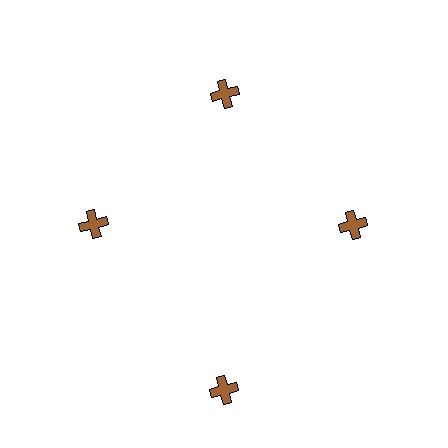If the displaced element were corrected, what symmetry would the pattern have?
It would have 4-fold rotational symmetry — the pattern would map onto itself every 90 degrees.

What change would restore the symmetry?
The symmetry would be restored by moving it inward, back onto the ring so that all 4 crosses sit at equal angles and equal distance from the center.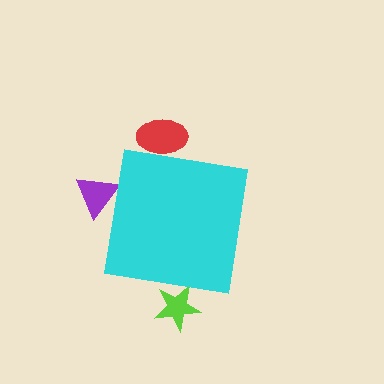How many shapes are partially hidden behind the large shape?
3 shapes are partially hidden.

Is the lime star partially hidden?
Yes, the lime star is partially hidden behind the cyan square.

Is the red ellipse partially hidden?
Yes, the red ellipse is partially hidden behind the cyan square.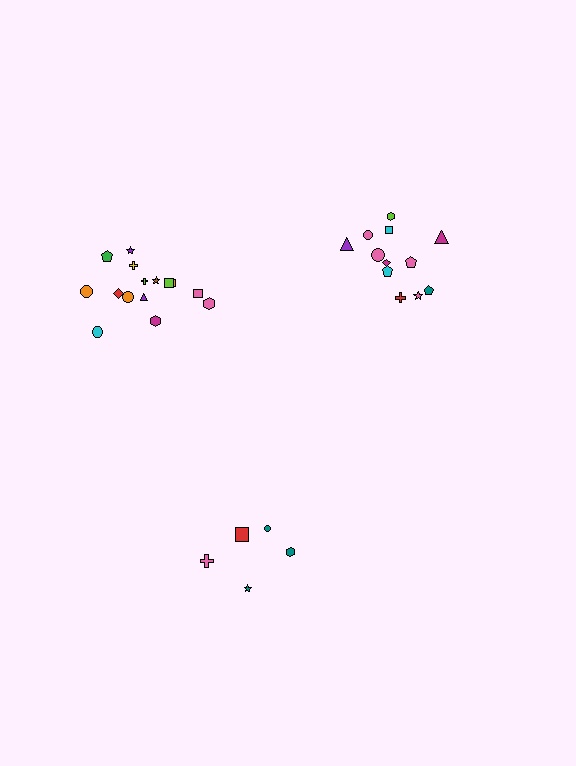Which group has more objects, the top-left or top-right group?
The top-left group.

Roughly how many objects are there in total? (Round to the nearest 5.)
Roughly 30 objects in total.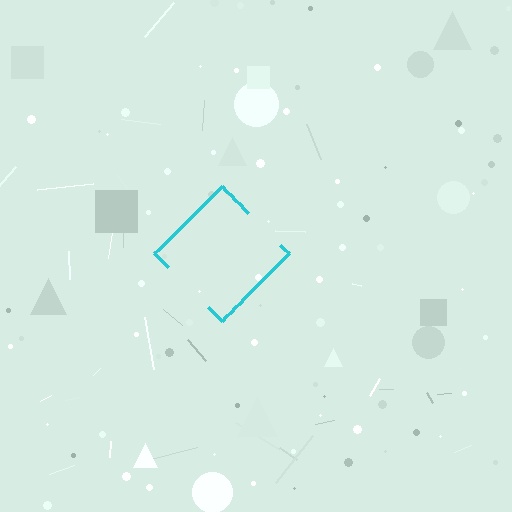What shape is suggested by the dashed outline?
The dashed outline suggests a diamond.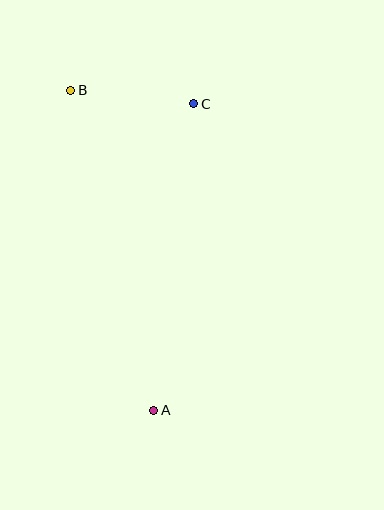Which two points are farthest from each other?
Points A and B are farthest from each other.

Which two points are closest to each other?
Points B and C are closest to each other.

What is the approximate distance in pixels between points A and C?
The distance between A and C is approximately 309 pixels.